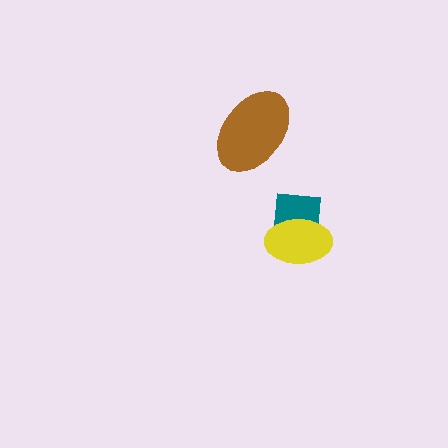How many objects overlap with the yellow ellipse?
1 object overlaps with the yellow ellipse.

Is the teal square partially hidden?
Yes, it is partially covered by another shape.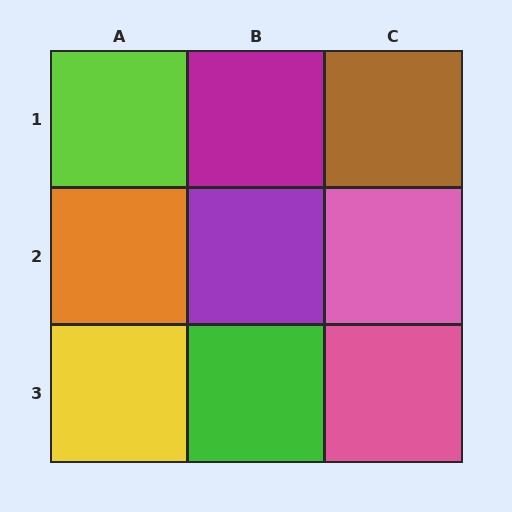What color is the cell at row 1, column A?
Lime.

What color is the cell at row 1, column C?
Brown.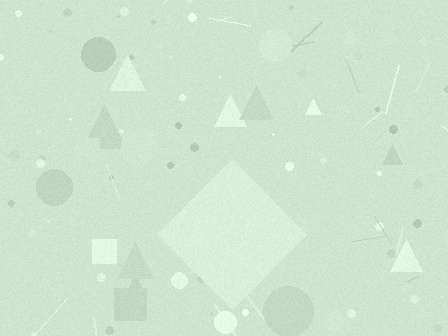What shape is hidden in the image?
A diamond is hidden in the image.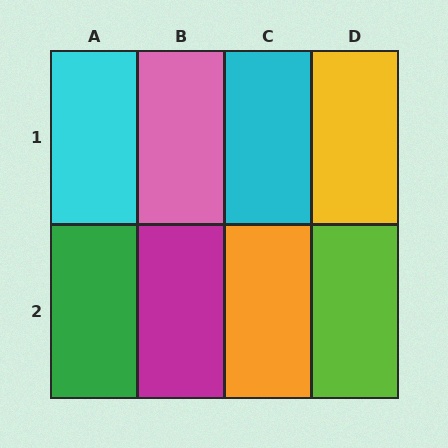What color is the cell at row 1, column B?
Pink.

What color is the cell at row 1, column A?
Cyan.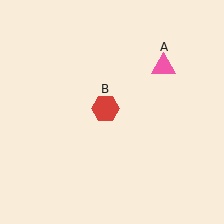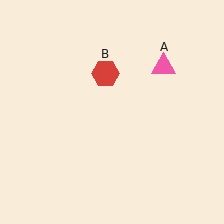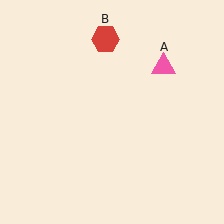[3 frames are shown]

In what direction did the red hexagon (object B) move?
The red hexagon (object B) moved up.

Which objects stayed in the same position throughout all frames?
Pink triangle (object A) remained stationary.